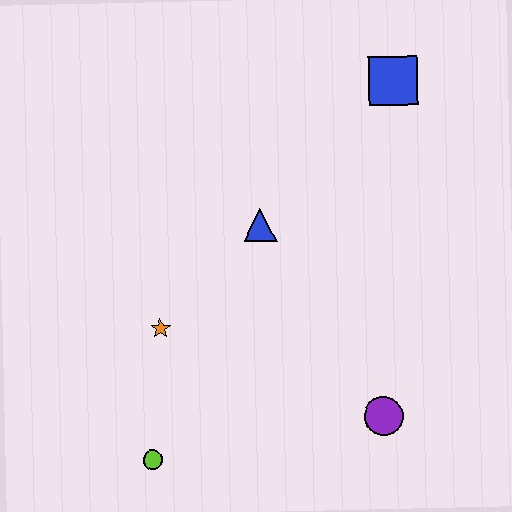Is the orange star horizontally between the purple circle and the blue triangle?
No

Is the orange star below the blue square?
Yes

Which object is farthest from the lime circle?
The blue square is farthest from the lime circle.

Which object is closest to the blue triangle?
The orange star is closest to the blue triangle.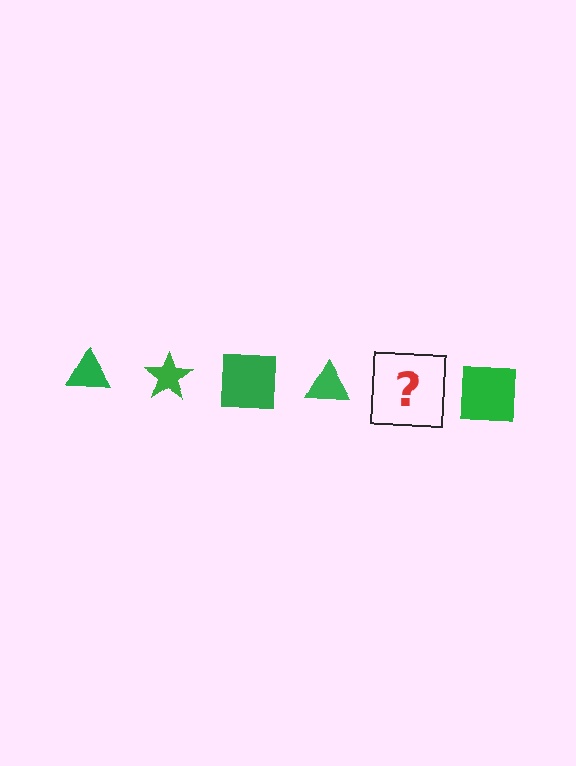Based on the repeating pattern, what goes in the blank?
The blank should be a green star.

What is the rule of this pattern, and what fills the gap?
The rule is that the pattern cycles through triangle, star, square shapes in green. The gap should be filled with a green star.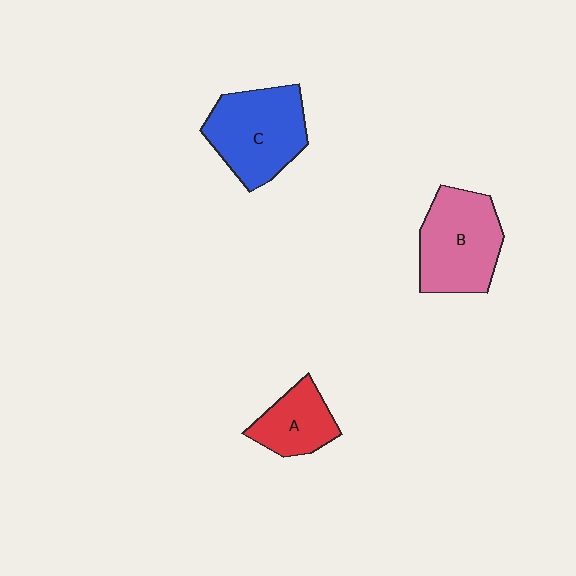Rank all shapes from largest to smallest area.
From largest to smallest: C (blue), B (pink), A (red).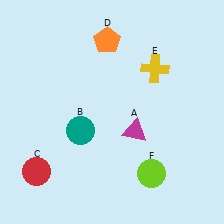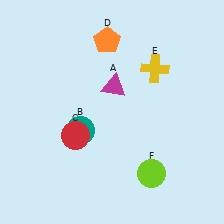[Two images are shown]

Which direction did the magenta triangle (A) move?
The magenta triangle (A) moved up.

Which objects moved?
The objects that moved are: the magenta triangle (A), the red circle (C).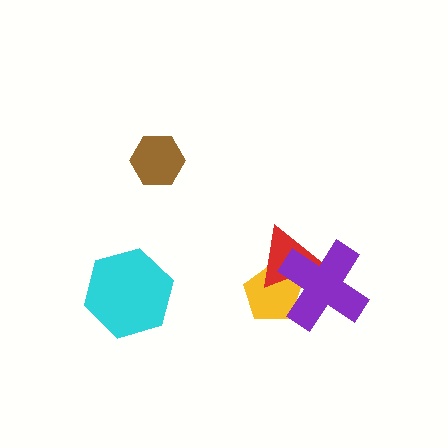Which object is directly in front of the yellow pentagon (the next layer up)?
The red triangle is directly in front of the yellow pentagon.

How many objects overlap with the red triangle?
2 objects overlap with the red triangle.